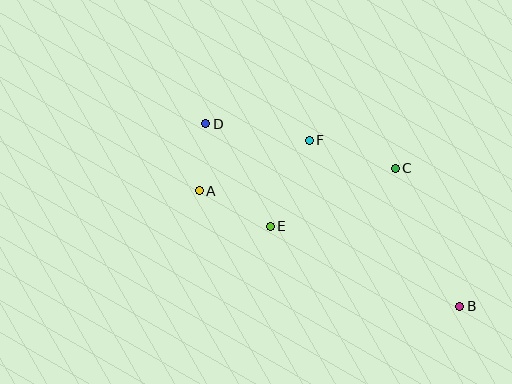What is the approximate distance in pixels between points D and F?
The distance between D and F is approximately 105 pixels.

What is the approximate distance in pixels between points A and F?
The distance between A and F is approximately 121 pixels.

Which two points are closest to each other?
Points A and D are closest to each other.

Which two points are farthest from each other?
Points B and D are farthest from each other.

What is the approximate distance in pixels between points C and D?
The distance between C and D is approximately 194 pixels.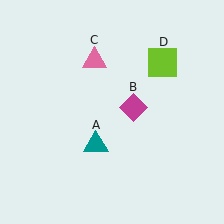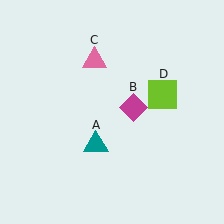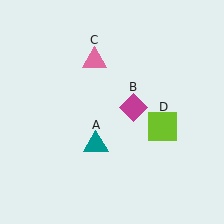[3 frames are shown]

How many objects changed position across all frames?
1 object changed position: lime square (object D).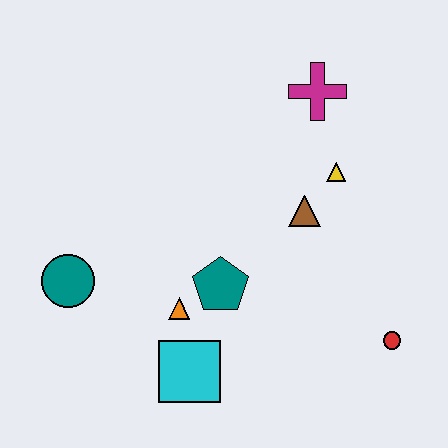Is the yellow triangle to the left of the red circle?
Yes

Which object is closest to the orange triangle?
The teal pentagon is closest to the orange triangle.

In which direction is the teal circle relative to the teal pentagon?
The teal circle is to the left of the teal pentagon.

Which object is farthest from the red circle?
The teal circle is farthest from the red circle.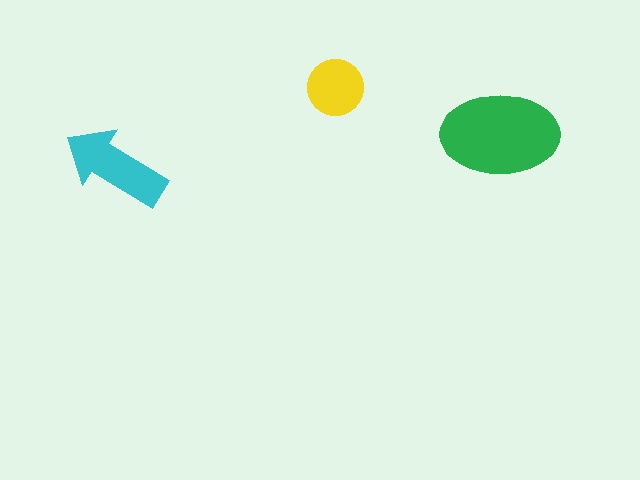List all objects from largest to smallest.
The green ellipse, the cyan arrow, the yellow circle.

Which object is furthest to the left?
The cyan arrow is leftmost.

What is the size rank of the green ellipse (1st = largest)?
1st.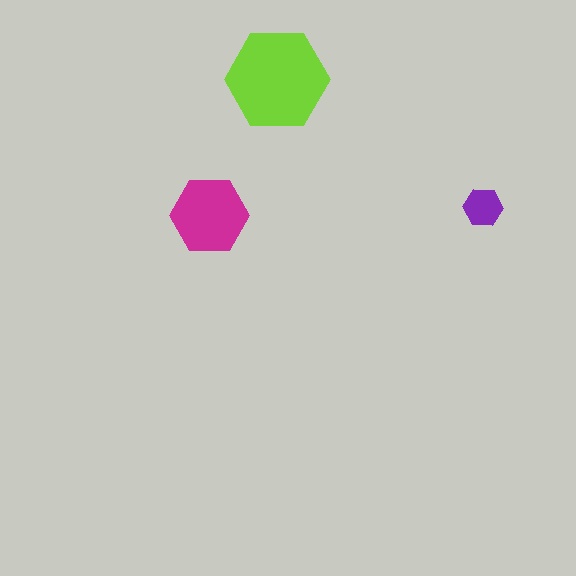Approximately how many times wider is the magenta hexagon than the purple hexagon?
About 2 times wider.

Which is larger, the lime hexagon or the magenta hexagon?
The lime one.